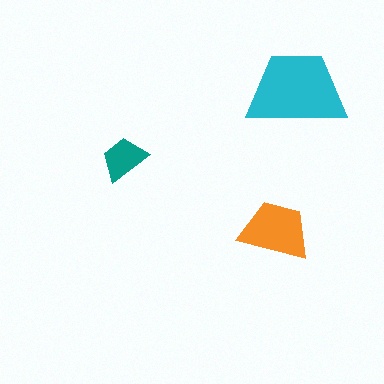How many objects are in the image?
There are 3 objects in the image.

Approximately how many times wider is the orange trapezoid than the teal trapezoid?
About 1.5 times wider.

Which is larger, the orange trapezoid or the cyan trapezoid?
The cyan one.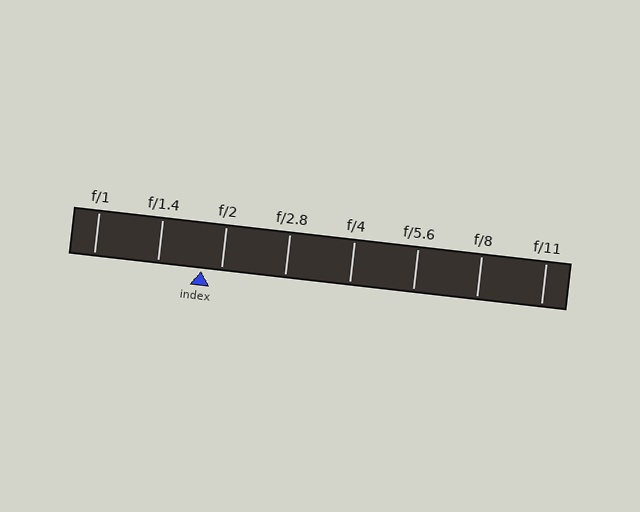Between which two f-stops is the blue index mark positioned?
The index mark is between f/1.4 and f/2.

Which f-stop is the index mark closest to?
The index mark is closest to f/2.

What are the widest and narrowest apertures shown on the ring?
The widest aperture shown is f/1 and the narrowest is f/11.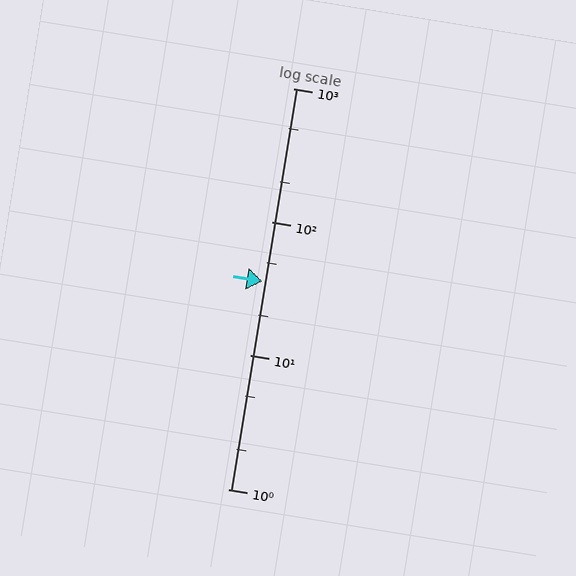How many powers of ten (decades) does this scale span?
The scale spans 3 decades, from 1 to 1000.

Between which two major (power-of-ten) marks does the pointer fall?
The pointer is between 10 and 100.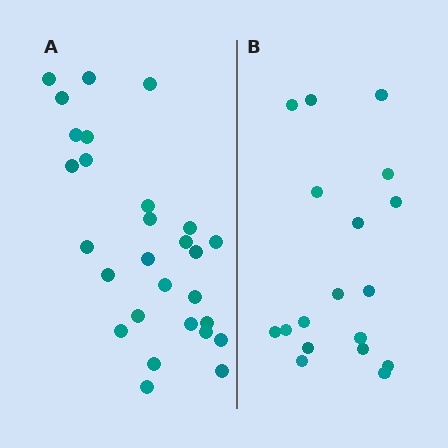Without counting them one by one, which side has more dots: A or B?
Region A (the left region) has more dots.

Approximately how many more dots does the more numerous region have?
Region A has roughly 10 or so more dots than region B.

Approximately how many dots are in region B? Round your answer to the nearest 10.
About 20 dots. (The exact count is 18, which rounds to 20.)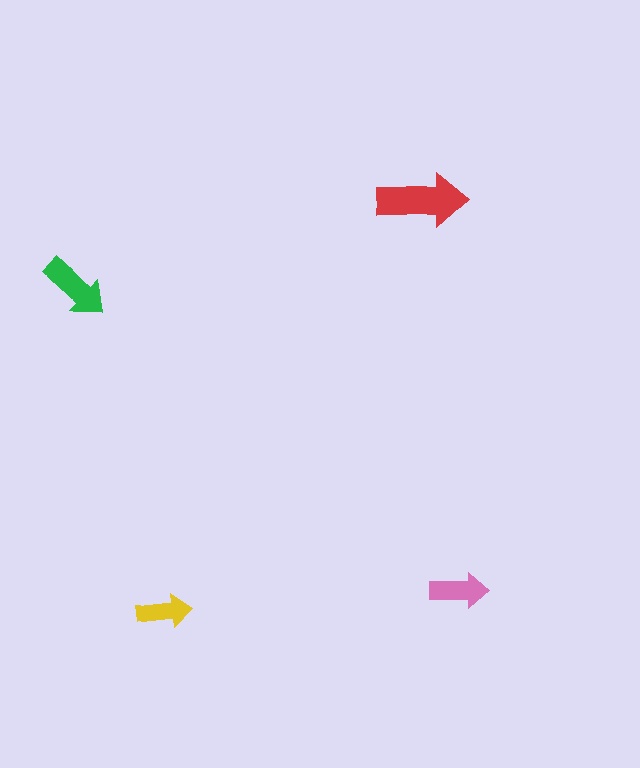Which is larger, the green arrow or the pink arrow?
The green one.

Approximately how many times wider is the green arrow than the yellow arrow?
About 1.5 times wider.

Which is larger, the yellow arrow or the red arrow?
The red one.